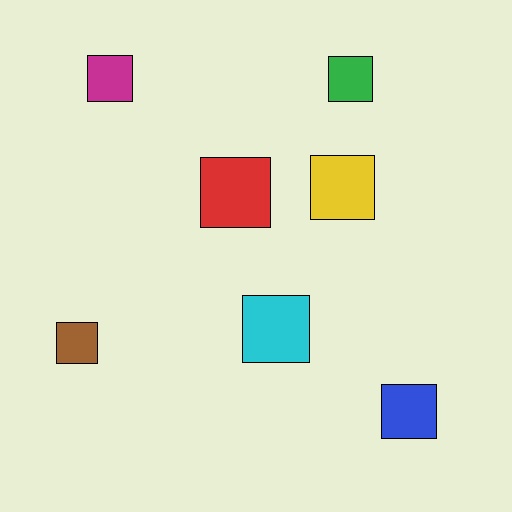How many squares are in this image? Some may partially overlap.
There are 7 squares.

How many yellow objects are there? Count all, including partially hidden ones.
There is 1 yellow object.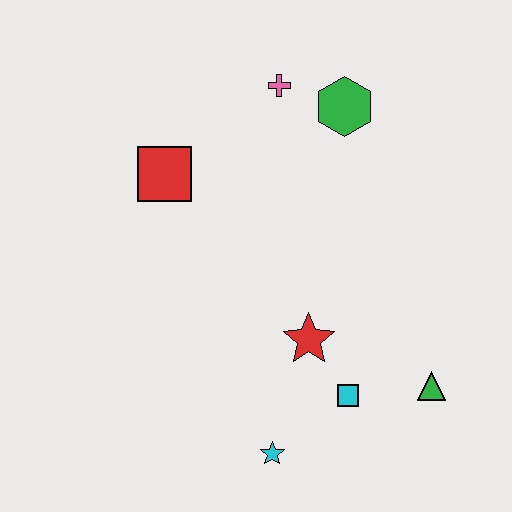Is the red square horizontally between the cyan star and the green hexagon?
No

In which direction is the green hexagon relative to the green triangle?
The green hexagon is above the green triangle.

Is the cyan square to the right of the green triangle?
No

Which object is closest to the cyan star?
The cyan square is closest to the cyan star.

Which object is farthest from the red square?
The green triangle is farthest from the red square.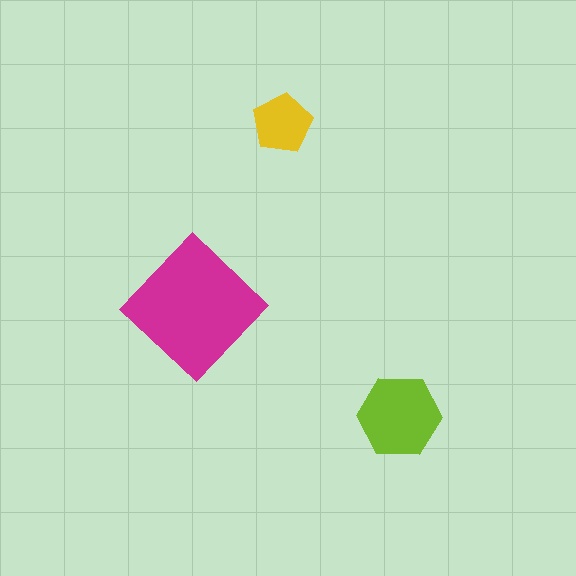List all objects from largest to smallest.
The magenta diamond, the lime hexagon, the yellow pentagon.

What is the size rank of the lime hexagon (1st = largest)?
2nd.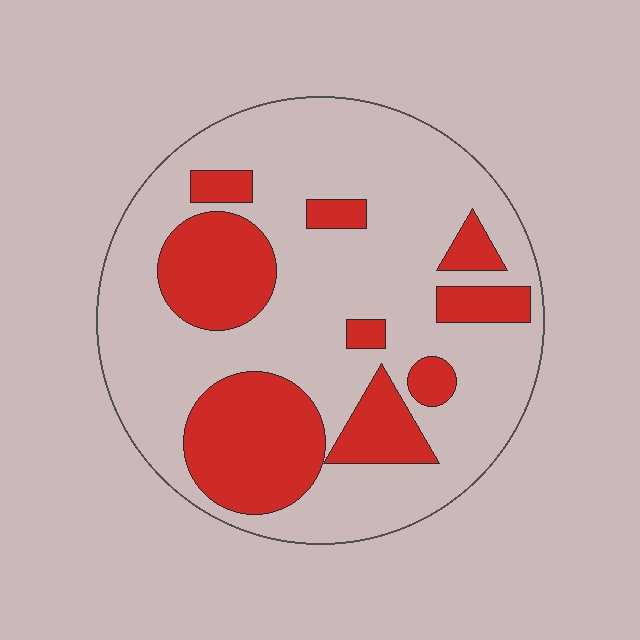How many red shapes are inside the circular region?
9.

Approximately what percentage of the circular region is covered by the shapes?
Approximately 30%.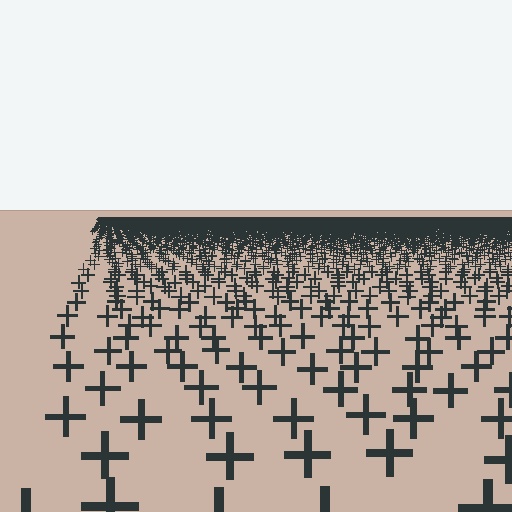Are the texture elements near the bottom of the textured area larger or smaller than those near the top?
Larger. Near the bottom, elements are closer to the viewer and appear at a bigger on-screen size.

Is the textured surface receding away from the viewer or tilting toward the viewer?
The surface is receding away from the viewer. Texture elements get smaller and denser toward the top.